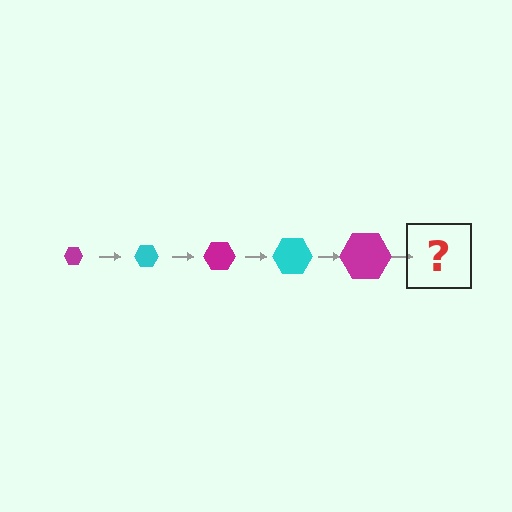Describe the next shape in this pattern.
It should be a cyan hexagon, larger than the previous one.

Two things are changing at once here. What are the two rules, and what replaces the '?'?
The two rules are that the hexagon grows larger each step and the color cycles through magenta and cyan. The '?' should be a cyan hexagon, larger than the previous one.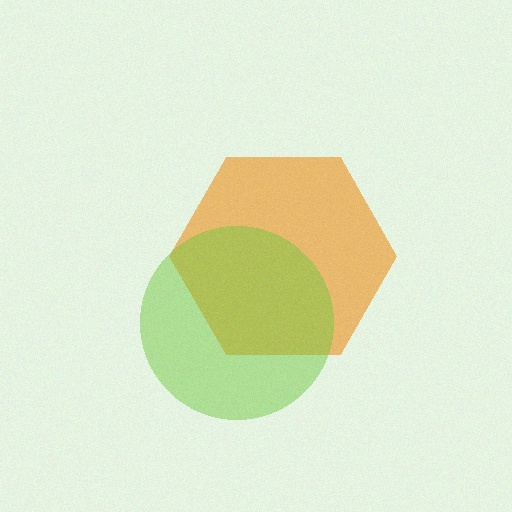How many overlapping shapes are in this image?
There are 2 overlapping shapes in the image.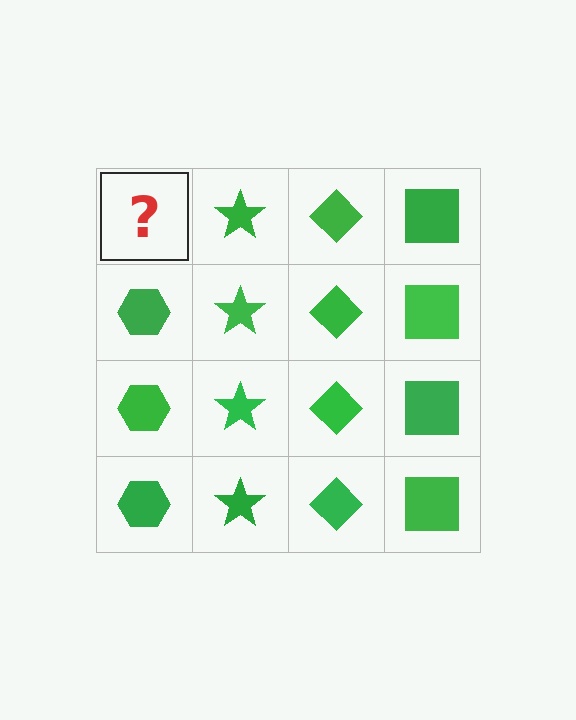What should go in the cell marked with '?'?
The missing cell should contain a green hexagon.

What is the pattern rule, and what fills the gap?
The rule is that each column has a consistent shape. The gap should be filled with a green hexagon.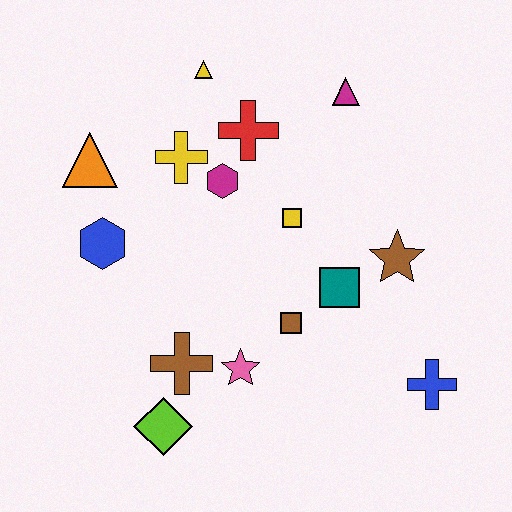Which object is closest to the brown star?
The teal square is closest to the brown star.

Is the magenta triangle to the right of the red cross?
Yes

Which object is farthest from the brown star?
The orange triangle is farthest from the brown star.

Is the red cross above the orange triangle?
Yes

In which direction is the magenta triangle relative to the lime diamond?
The magenta triangle is above the lime diamond.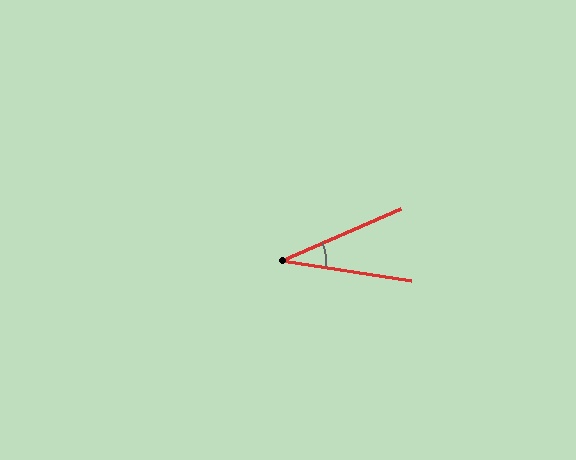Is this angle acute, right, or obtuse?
It is acute.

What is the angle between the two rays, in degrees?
Approximately 33 degrees.